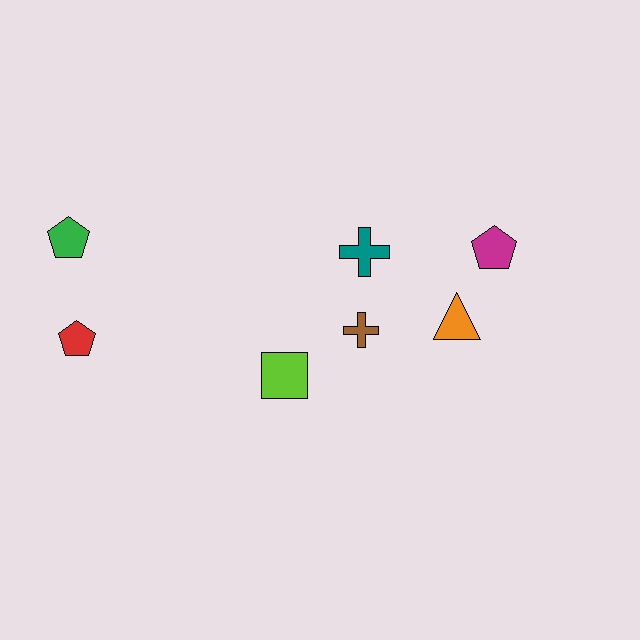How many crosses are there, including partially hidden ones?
There are 2 crosses.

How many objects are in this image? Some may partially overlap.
There are 7 objects.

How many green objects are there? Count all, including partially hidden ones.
There is 1 green object.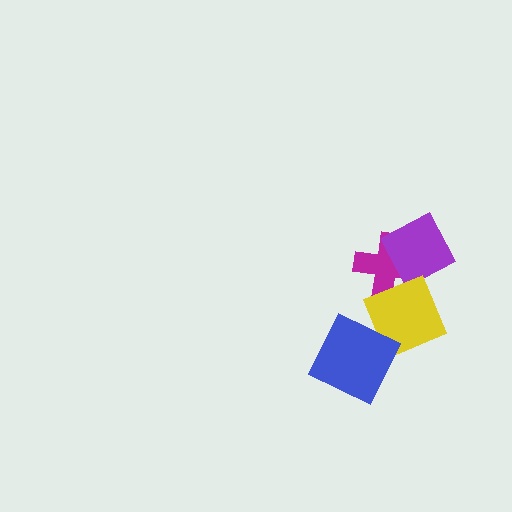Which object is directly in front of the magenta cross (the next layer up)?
The purple diamond is directly in front of the magenta cross.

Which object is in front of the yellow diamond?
The blue diamond is in front of the yellow diamond.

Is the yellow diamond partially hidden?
Yes, it is partially covered by another shape.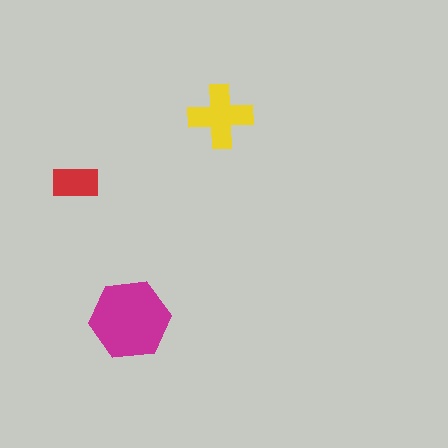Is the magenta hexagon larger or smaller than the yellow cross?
Larger.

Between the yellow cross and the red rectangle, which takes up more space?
The yellow cross.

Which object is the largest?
The magenta hexagon.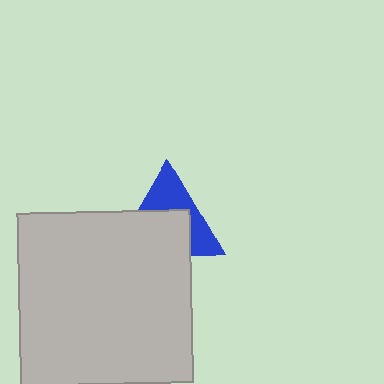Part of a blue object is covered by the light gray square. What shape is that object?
It is a triangle.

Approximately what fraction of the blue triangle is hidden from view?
Roughly 54% of the blue triangle is hidden behind the light gray square.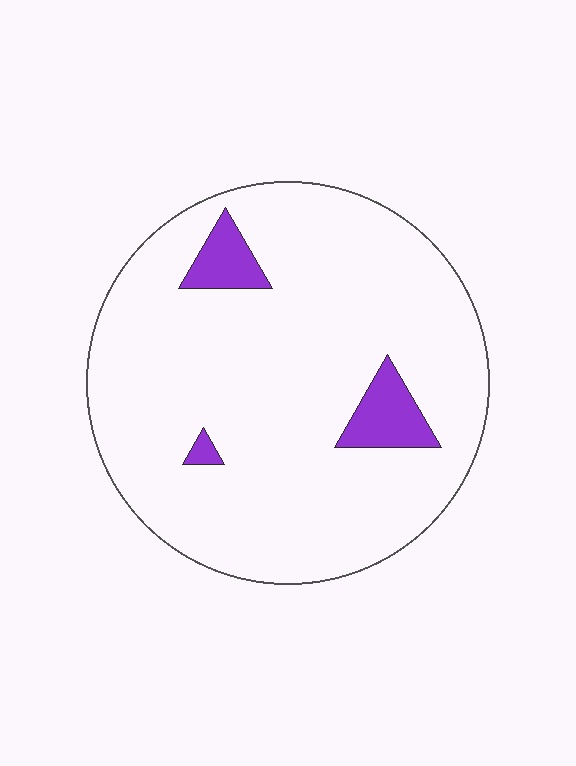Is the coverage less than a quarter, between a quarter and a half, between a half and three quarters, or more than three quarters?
Less than a quarter.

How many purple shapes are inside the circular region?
3.